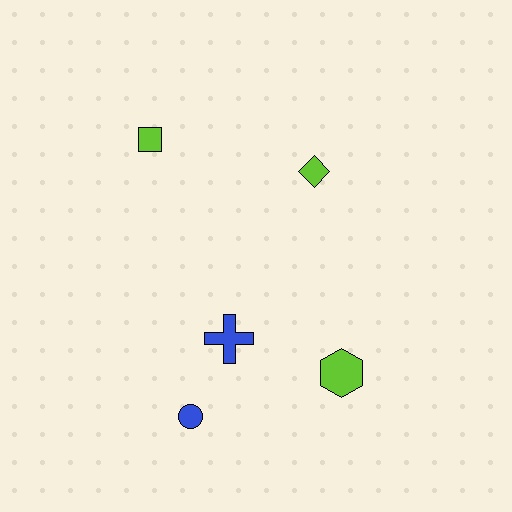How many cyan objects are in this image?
There are no cyan objects.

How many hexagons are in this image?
There is 1 hexagon.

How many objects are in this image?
There are 5 objects.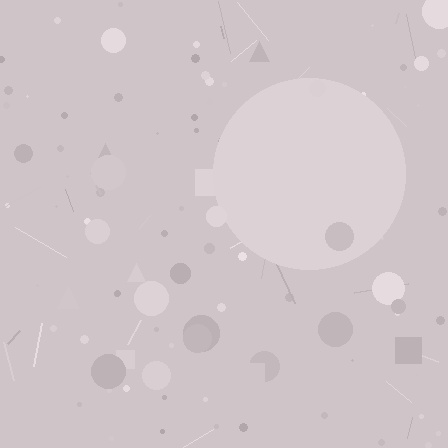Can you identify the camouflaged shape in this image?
The camouflaged shape is a circle.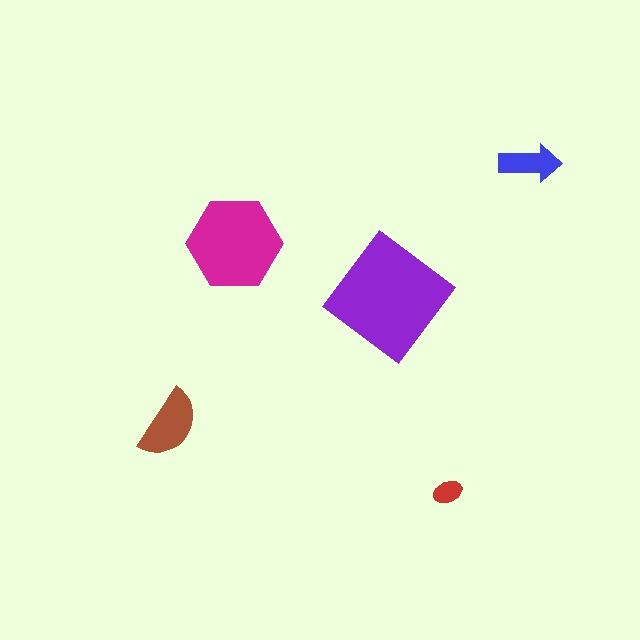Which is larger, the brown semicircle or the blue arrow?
The brown semicircle.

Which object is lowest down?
The red ellipse is bottommost.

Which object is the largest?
The purple diamond.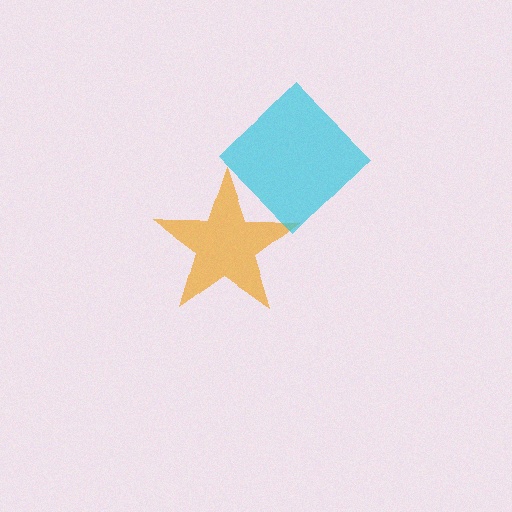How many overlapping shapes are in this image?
There are 2 overlapping shapes in the image.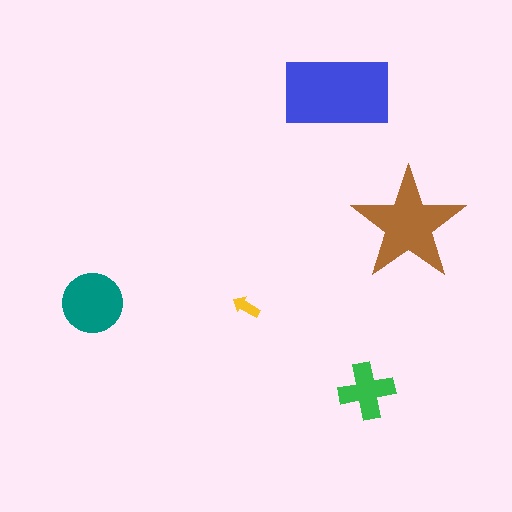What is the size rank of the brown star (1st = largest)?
2nd.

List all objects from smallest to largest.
The yellow arrow, the green cross, the teal circle, the brown star, the blue rectangle.